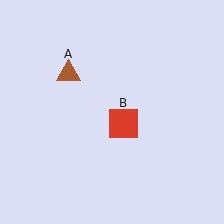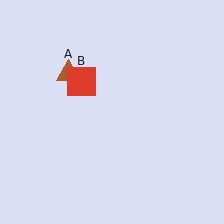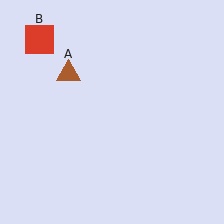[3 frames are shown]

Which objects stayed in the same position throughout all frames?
Brown triangle (object A) remained stationary.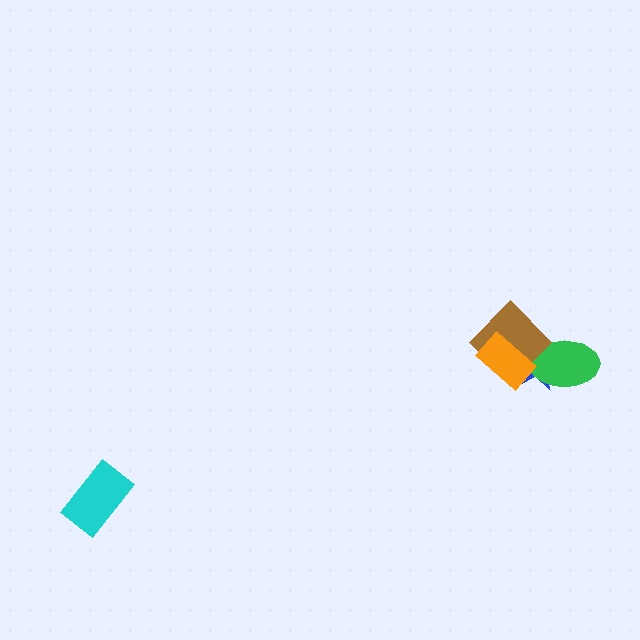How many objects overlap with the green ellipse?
2 objects overlap with the green ellipse.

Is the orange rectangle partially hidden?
No, no other shape covers it.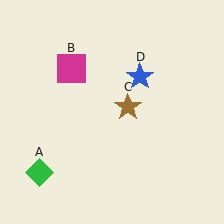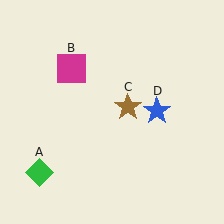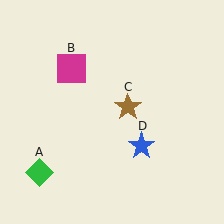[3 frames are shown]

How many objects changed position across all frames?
1 object changed position: blue star (object D).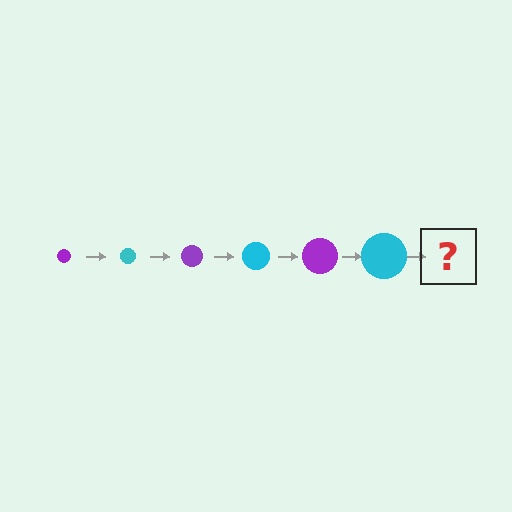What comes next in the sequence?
The next element should be a purple circle, larger than the previous one.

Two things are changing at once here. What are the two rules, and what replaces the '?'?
The two rules are that the circle grows larger each step and the color cycles through purple and cyan. The '?' should be a purple circle, larger than the previous one.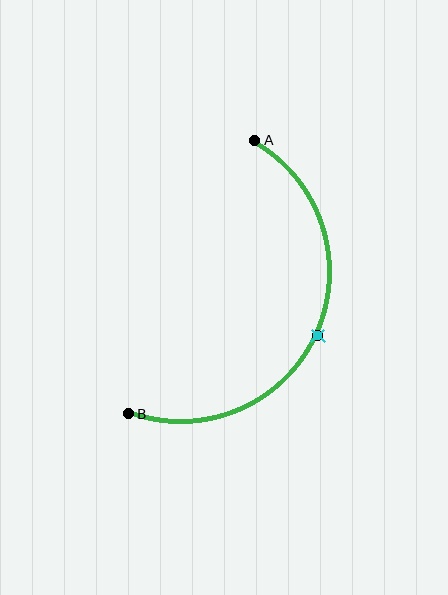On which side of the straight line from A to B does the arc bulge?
The arc bulges to the right of the straight line connecting A and B.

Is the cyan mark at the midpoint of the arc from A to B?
Yes. The cyan mark lies on the arc at equal arc-length from both A and B — it is the arc midpoint.